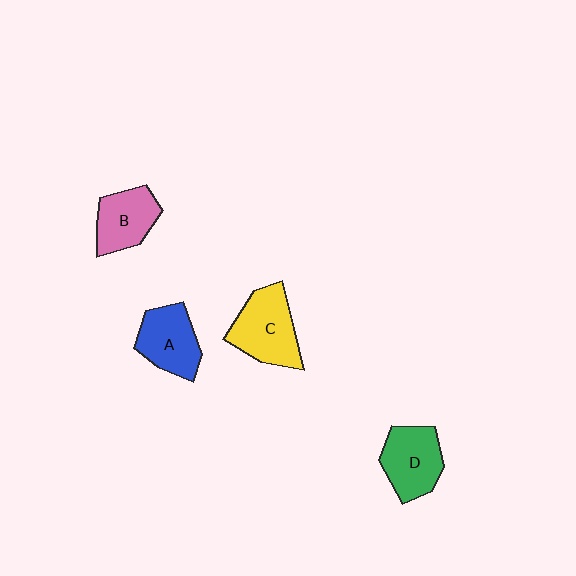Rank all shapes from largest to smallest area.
From largest to smallest: C (yellow), D (green), A (blue), B (pink).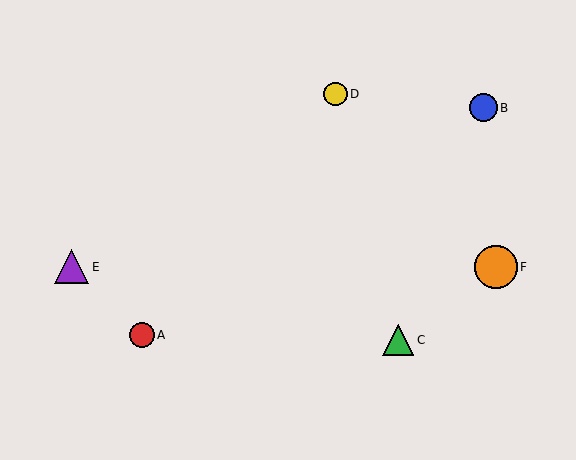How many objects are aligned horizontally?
2 objects (E, F) are aligned horizontally.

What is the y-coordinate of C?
Object C is at y≈340.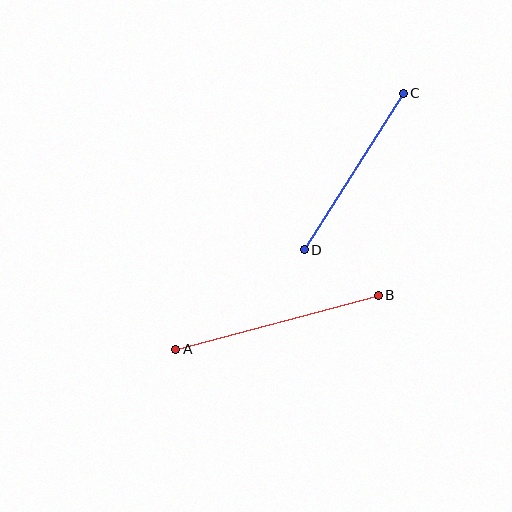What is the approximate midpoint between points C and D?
The midpoint is at approximately (354, 171) pixels.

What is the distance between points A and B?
The distance is approximately 210 pixels.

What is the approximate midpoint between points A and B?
The midpoint is at approximately (277, 322) pixels.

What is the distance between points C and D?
The distance is approximately 185 pixels.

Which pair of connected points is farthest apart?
Points A and B are farthest apart.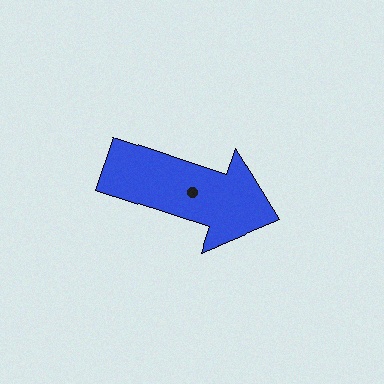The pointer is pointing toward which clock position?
Roughly 4 o'clock.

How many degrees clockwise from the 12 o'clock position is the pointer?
Approximately 108 degrees.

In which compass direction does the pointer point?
East.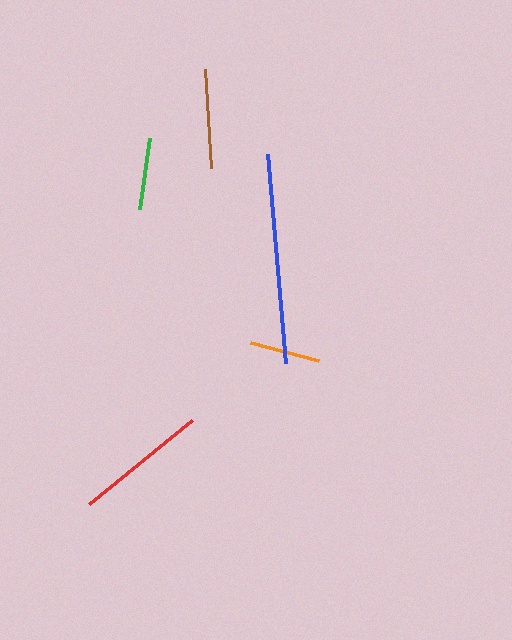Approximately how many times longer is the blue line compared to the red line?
The blue line is approximately 1.6 times the length of the red line.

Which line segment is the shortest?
The orange line is the shortest at approximately 71 pixels.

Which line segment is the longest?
The blue line is the longest at approximately 209 pixels.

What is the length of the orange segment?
The orange segment is approximately 71 pixels long.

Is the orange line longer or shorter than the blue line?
The blue line is longer than the orange line.